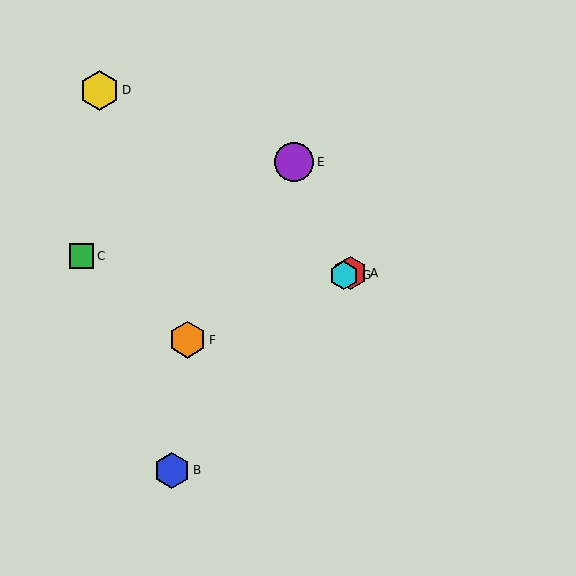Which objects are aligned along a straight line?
Objects A, F, G are aligned along a straight line.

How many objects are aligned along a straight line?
3 objects (A, F, G) are aligned along a straight line.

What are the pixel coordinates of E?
Object E is at (294, 162).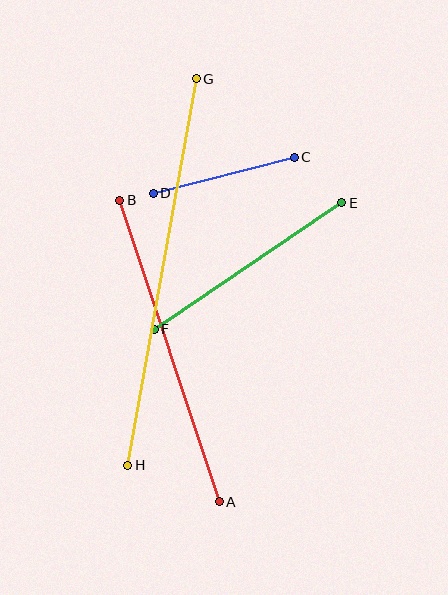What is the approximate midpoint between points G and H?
The midpoint is at approximately (162, 272) pixels.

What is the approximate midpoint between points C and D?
The midpoint is at approximately (224, 175) pixels.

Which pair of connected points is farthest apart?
Points G and H are farthest apart.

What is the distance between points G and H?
The distance is approximately 393 pixels.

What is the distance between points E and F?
The distance is approximately 226 pixels.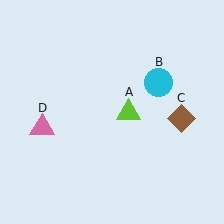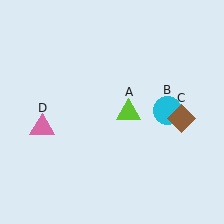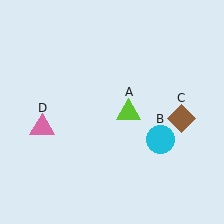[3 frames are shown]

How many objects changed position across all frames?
1 object changed position: cyan circle (object B).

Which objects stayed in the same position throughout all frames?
Lime triangle (object A) and brown diamond (object C) and pink triangle (object D) remained stationary.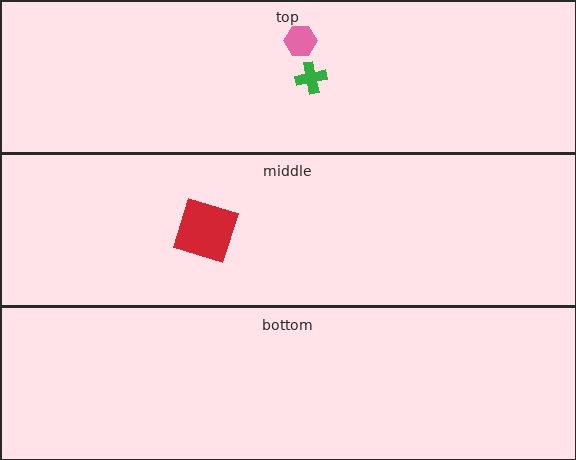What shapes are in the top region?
The pink hexagon, the green cross.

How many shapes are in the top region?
2.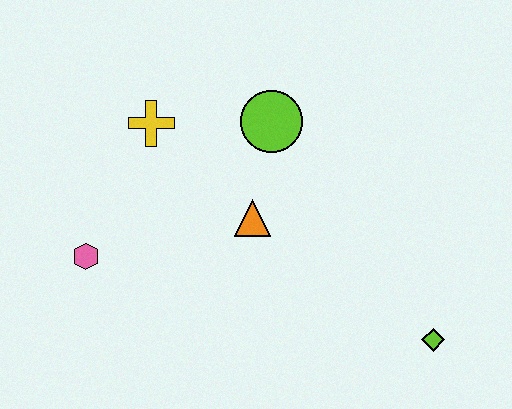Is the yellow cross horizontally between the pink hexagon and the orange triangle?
Yes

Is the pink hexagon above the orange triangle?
No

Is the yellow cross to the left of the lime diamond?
Yes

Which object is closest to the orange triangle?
The lime circle is closest to the orange triangle.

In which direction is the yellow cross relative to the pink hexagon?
The yellow cross is above the pink hexagon.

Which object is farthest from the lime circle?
The lime diamond is farthest from the lime circle.